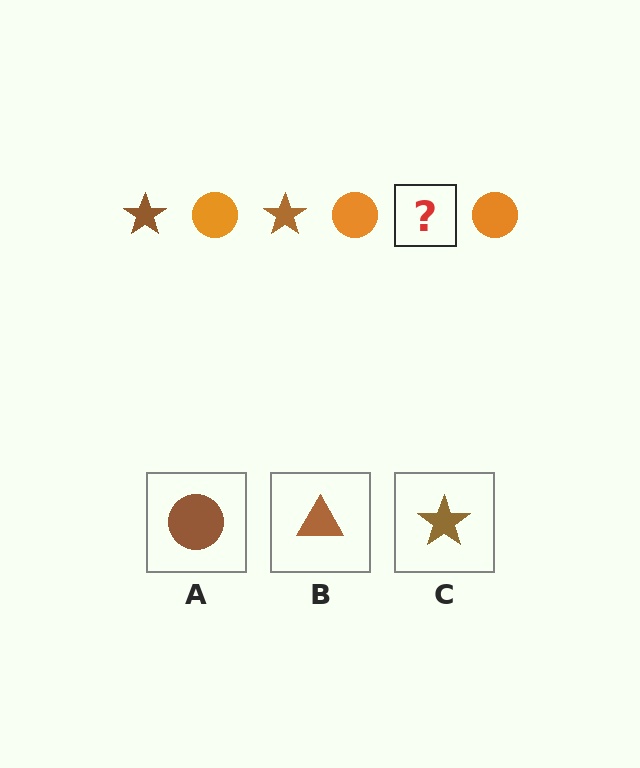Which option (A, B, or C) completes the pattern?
C.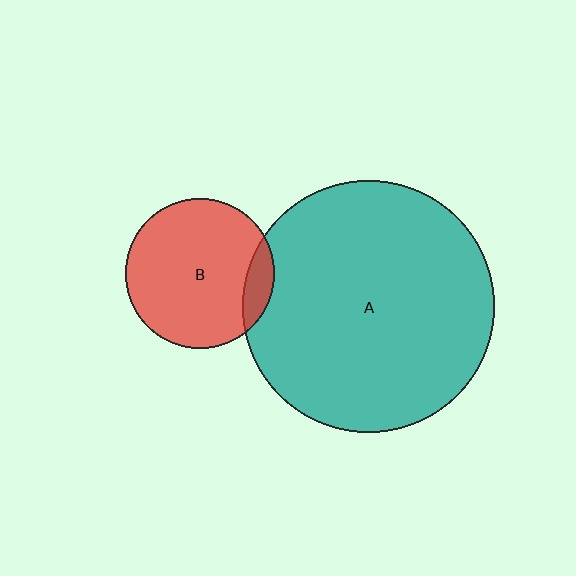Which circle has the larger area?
Circle A (teal).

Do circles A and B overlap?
Yes.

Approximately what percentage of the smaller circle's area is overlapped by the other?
Approximately 10%.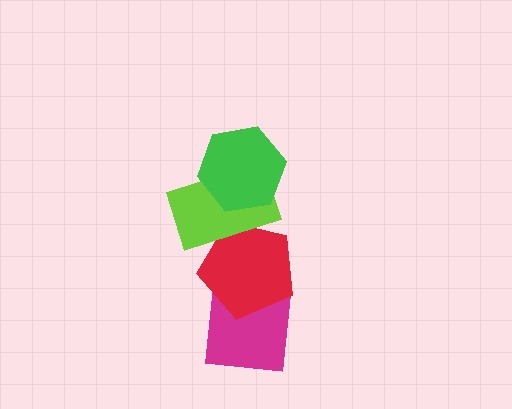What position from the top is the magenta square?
The magenta square is 4th from the top.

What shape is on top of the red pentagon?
The lime rectangle is on top of the red pentagon.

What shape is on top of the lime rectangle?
The green hexagon is on top of the lime rectangle.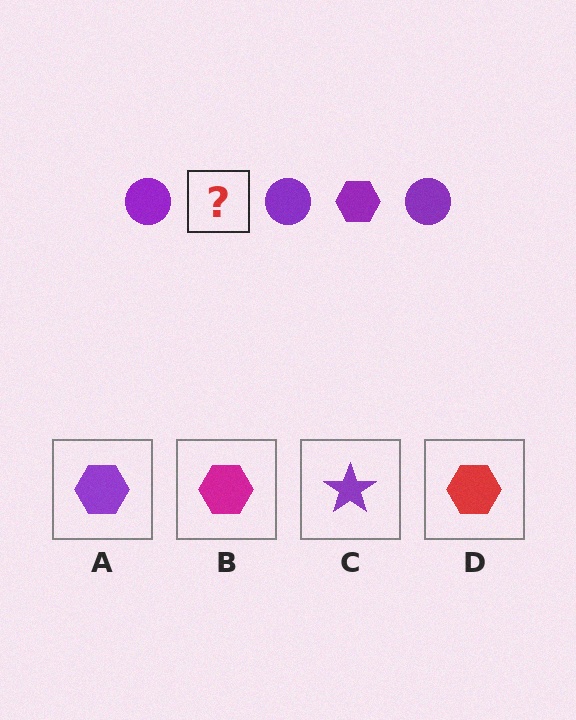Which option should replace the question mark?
Option A.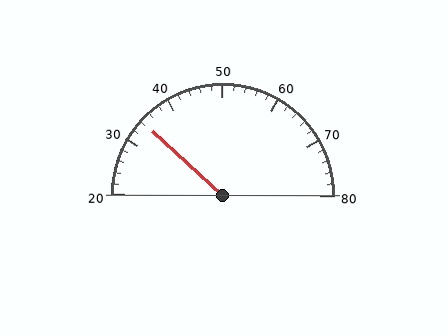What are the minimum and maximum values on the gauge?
The gauge ranges from 20 to 80.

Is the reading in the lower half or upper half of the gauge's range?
The reading is in the lower half of the range (20 to 80).